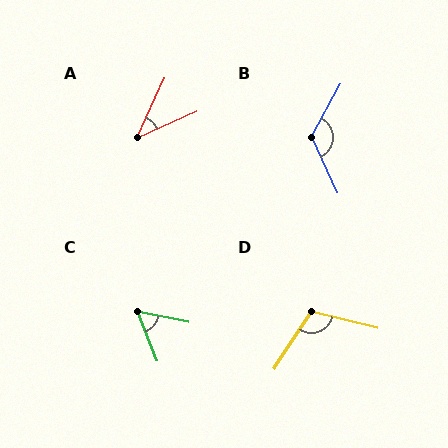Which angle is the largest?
B, at approximately 126 degrees.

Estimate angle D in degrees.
Approximately 109 degrees.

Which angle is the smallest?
A, at approximately 41 degrees.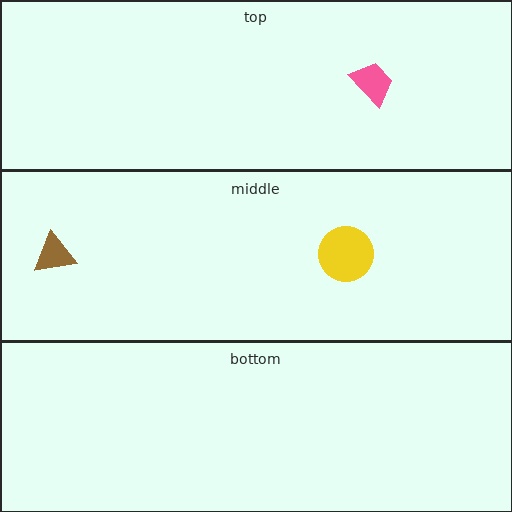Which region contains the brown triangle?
The middle region.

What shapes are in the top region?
The pink trapezoid.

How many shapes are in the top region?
1.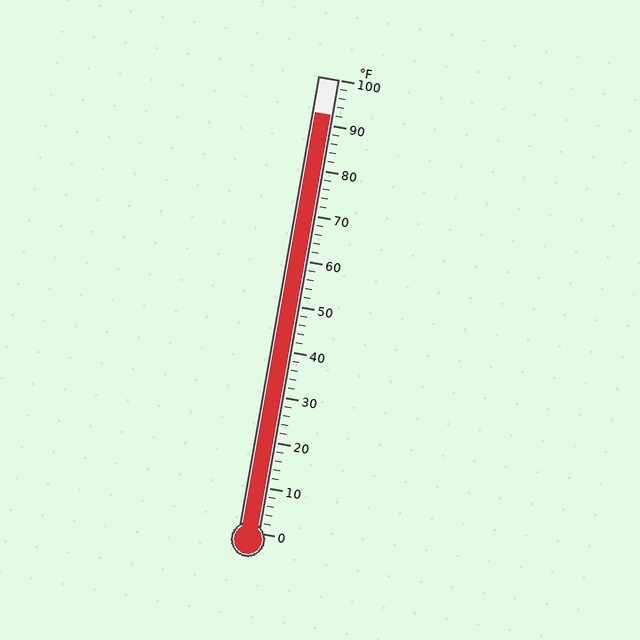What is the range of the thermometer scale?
The thermometer scale ranges from 0°F to 100°F.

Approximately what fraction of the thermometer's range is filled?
The thermometer is filled to approximately 90% of its range.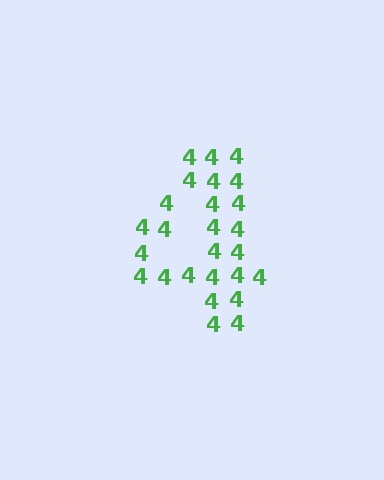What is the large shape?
The large shape is the digit 4.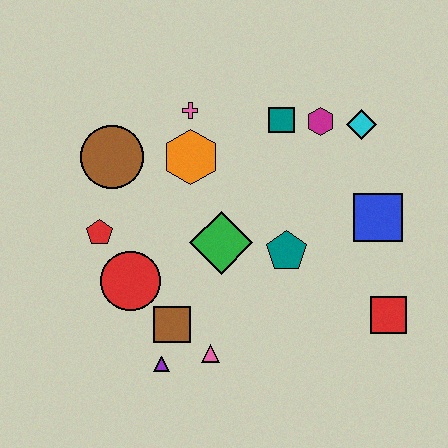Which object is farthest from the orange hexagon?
The red square is farthest from the orange hexagon.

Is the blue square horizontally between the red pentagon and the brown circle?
No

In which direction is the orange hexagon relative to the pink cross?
The orange hexagon is below the pink cross.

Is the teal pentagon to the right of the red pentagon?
Yes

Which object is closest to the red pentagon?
The red circle is closest to the red pentagon.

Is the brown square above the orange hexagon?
No